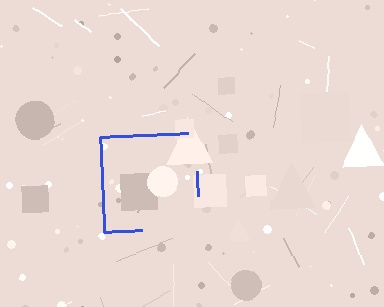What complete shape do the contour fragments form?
The contour fragments form a square.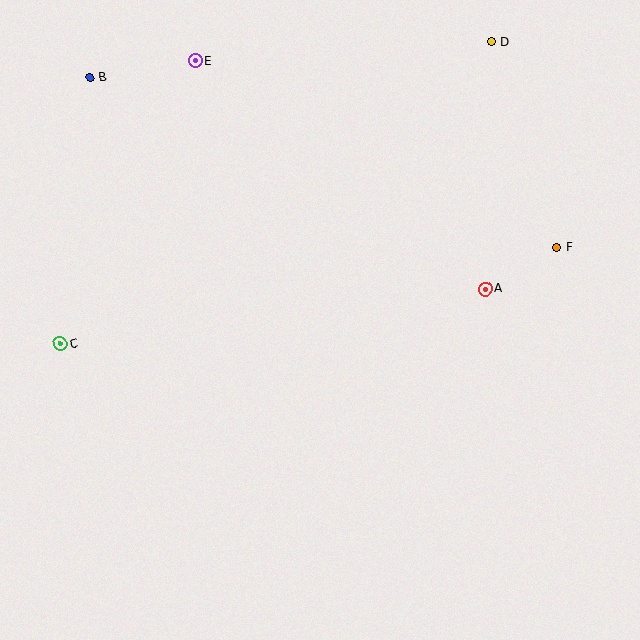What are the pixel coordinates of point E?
Point E is at (196, 61).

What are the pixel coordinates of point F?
Point F is at (557, 247).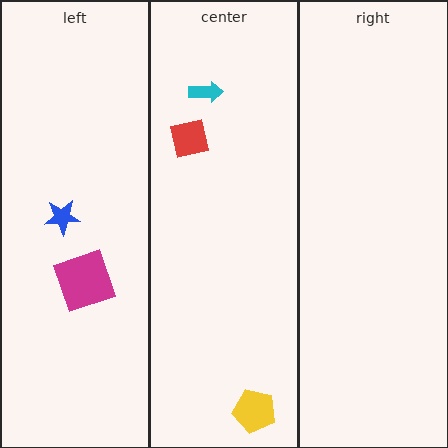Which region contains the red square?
The center region.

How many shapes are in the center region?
3.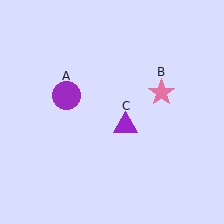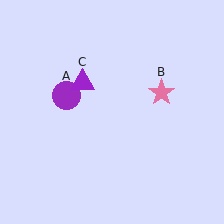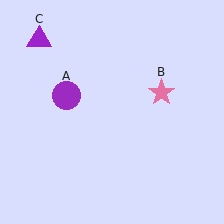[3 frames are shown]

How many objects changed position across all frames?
1 object changed position: purple triangle (object C).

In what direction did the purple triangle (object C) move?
The purple triangle (object C) moved up and to the left.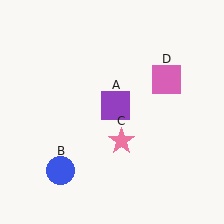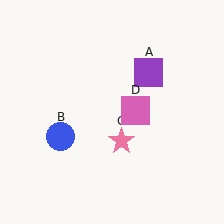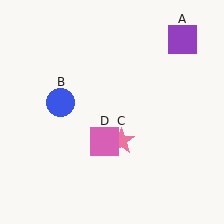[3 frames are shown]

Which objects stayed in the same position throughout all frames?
Pink star (object C) remained stationary.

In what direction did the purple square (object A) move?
The purple square (object A) moved up and to the right.